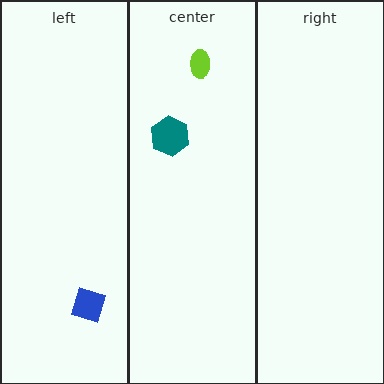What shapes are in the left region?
The blue diamond.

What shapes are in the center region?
The lime ellipse, the teal hexagon.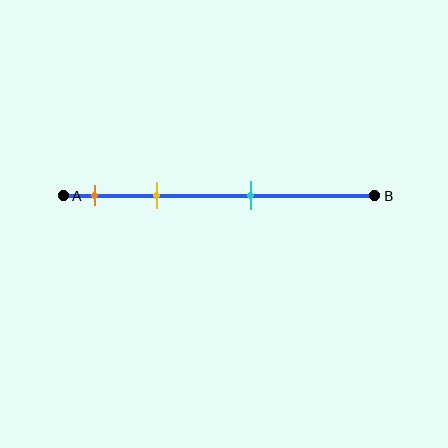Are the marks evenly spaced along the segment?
No, the marks are not evenly spaced.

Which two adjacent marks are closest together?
The orange and yellow marks are the closest adjacent pair.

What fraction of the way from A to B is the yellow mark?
The yellow mark is approximately 30% (0.3) of the way from A to B.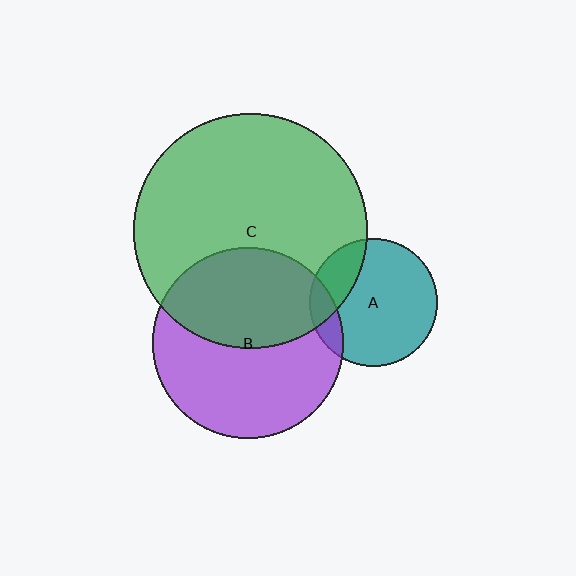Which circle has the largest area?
Circle C (green).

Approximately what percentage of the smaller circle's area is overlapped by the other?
Approximately 45%.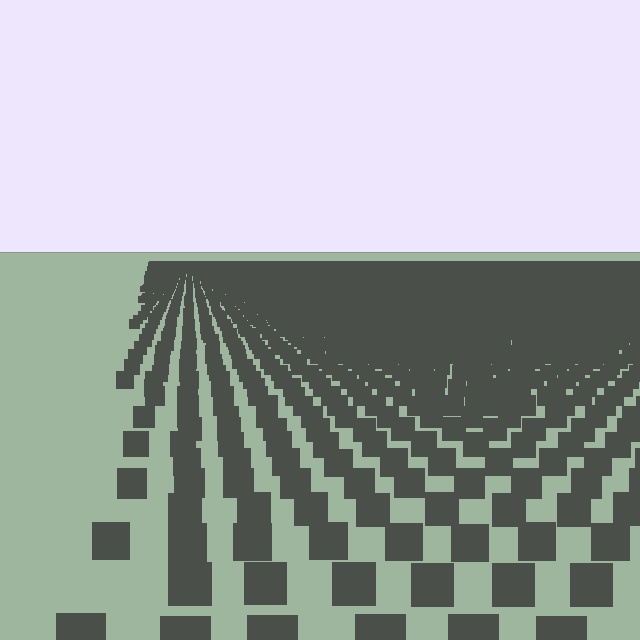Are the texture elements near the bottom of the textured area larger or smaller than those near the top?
Larger. Near the bottom, elements are closer to the viewer and appear at a bigger on-screen size.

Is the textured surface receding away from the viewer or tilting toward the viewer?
The surface is receding away from the viewer. Texture elements get smaller and denser toward the top.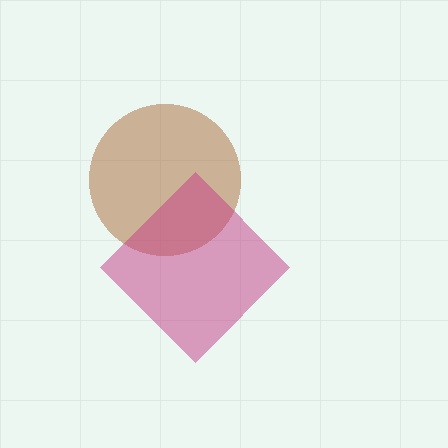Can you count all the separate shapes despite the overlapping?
Yes, there are 2 separate shapes.